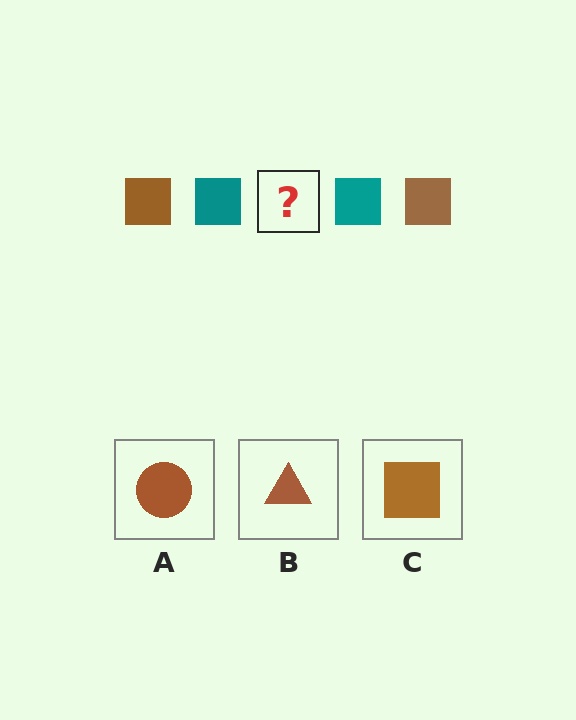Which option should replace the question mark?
Option C.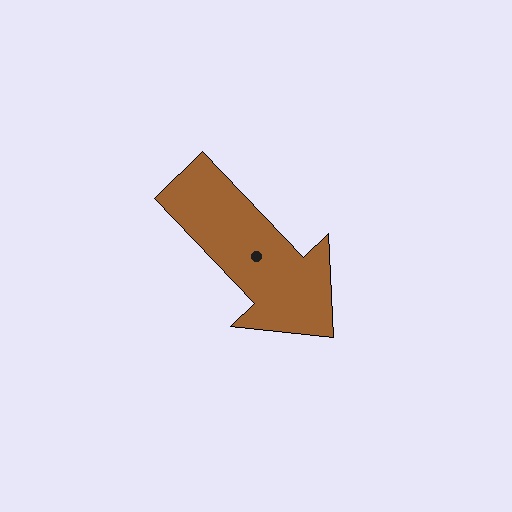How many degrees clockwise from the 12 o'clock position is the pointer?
Approximately 136 degrees.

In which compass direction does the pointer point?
Southeast.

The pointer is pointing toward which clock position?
Roughly 5 o'clock.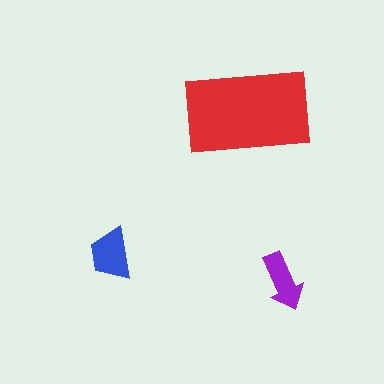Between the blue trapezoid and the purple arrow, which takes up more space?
The blue trapezoid.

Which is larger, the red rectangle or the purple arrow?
The red rectangle.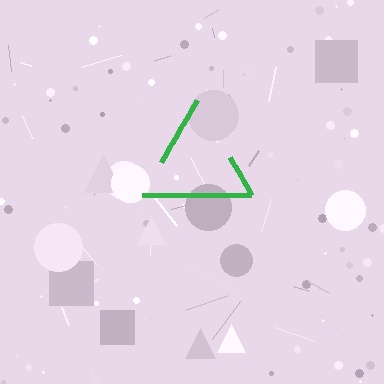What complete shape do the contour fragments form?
The contour fragments form a triangle.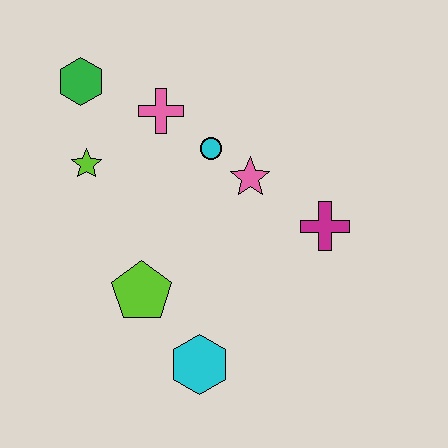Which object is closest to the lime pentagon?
The cyan hexagon is closest to the lime pentagon.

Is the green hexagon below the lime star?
No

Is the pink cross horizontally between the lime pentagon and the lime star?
No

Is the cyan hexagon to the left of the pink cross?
No